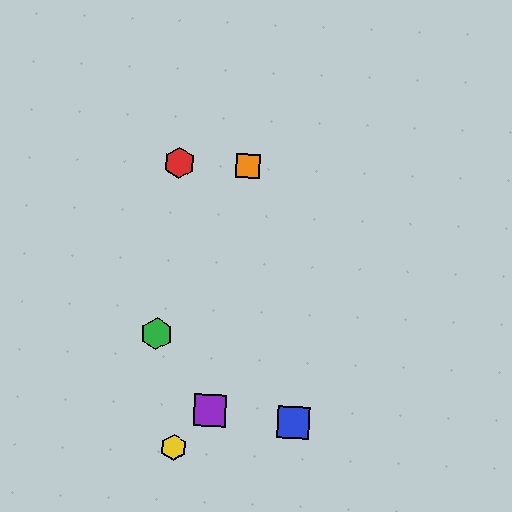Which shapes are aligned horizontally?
The red hexagon, the orange square are aligned horizontally.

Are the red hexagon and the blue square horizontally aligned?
No, the red hexagon is at y≈163 and the blue square is at y≈422.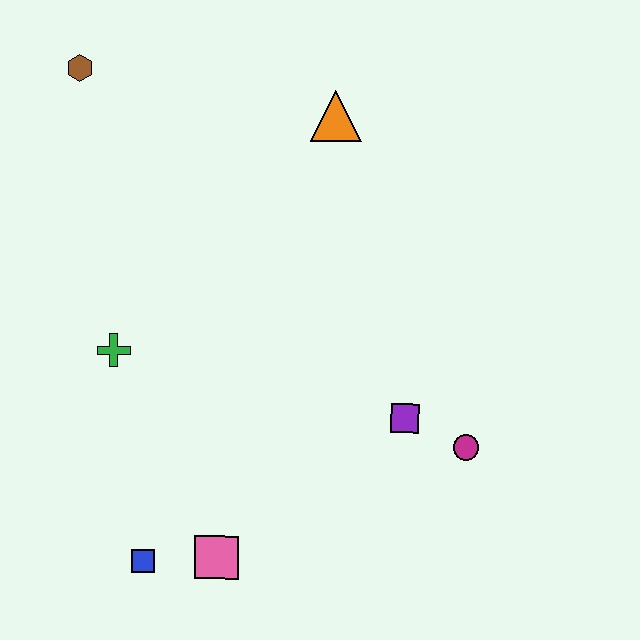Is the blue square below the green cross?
Yes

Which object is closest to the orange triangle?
The brown hexagon is closest to the orange triangle.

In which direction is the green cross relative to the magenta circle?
The green cross is to the left of the magenta circle.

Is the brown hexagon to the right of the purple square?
No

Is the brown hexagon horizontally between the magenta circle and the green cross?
No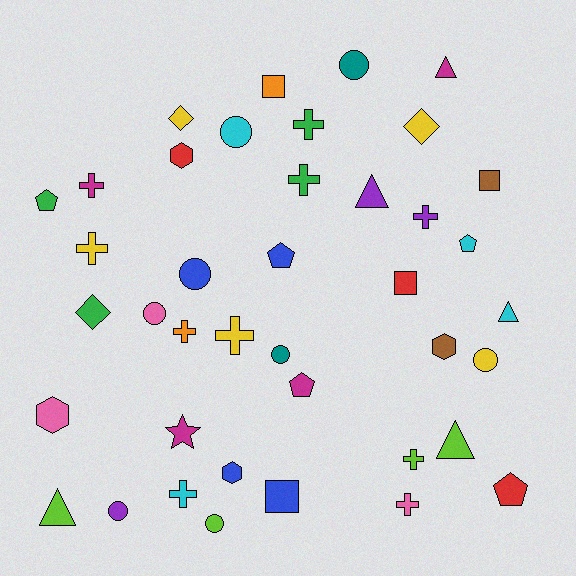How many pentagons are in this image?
There are 5 pentagons.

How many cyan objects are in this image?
There are 4 cyan objects.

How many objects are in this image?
There are 40 objects.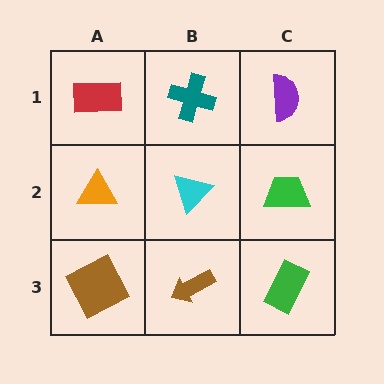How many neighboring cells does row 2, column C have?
3.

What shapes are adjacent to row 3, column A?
An orange triangle (row 2, column A), a brown arrow (row 3, column B).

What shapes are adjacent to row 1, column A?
An orange triangle (row 2, column A), a teal cross (row 1, column B).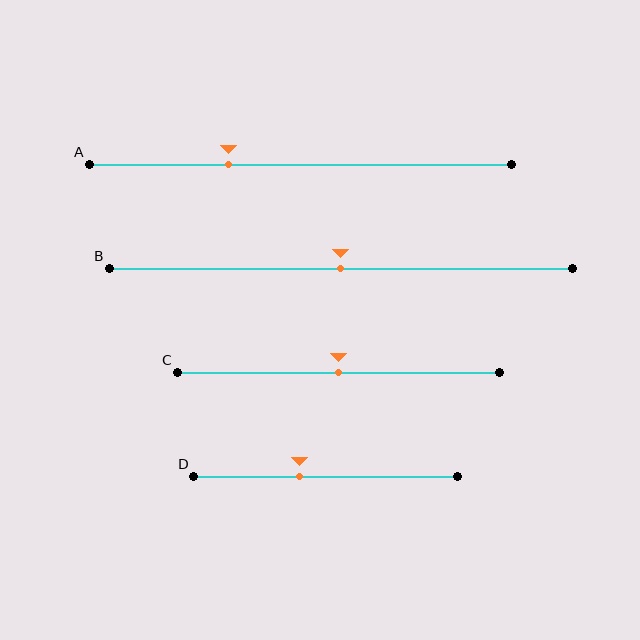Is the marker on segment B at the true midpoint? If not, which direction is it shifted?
Yes, the marker on segment B is at the true midpoint.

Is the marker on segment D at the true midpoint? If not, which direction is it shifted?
No, the marker on segment D is shifted to the left by about 10% of the segment length.